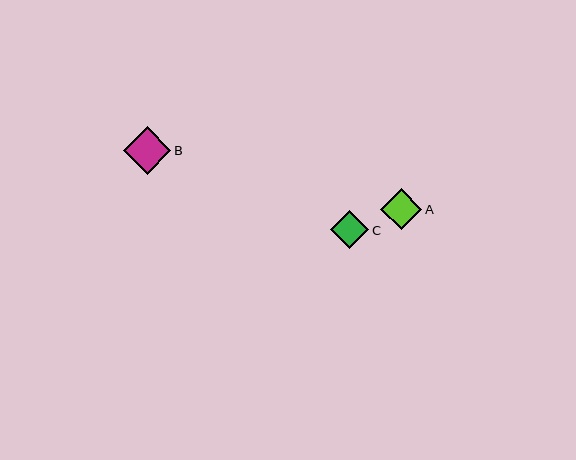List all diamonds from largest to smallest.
From largest to smallest: B, A, C.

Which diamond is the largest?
Diamond B is the largest with a size of approximately 48 pixels.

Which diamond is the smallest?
Diamond C is the smallest with a size of approximately 38 pixels.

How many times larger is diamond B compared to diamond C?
Diamond B is approximately 1.2 times the size of diamond C.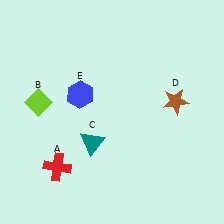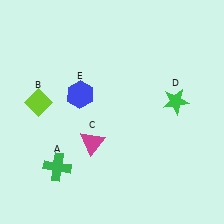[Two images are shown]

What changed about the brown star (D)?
In Image 1, D is brown. In Image 2, it changed to green.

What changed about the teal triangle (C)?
In Image 1, C is teal. In Image 2, it changed to magenta.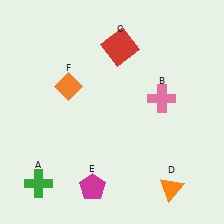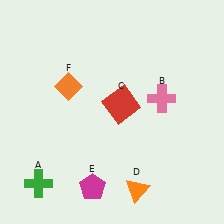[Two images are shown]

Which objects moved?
The objects that moved are: the red square (C), the orange triangle (D).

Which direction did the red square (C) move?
The red square (C) moved down.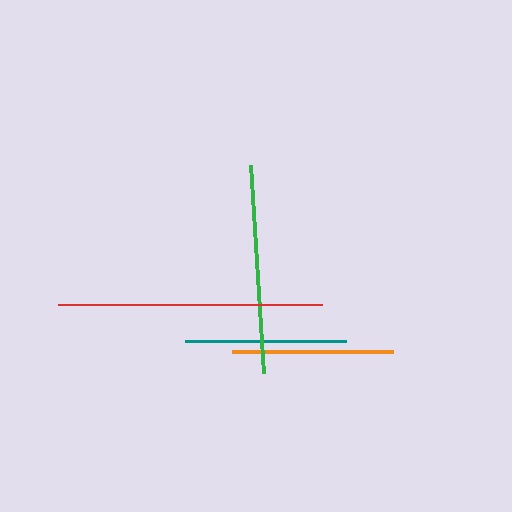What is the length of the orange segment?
The orange segment is approximately 162 pixels long.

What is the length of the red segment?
The red segment is approximately 264 pixels long.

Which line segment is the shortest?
The teal line is the shortest at approximately 161 pixels.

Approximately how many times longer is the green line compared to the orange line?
The green line is approximately 1.3 times the length of the orange line.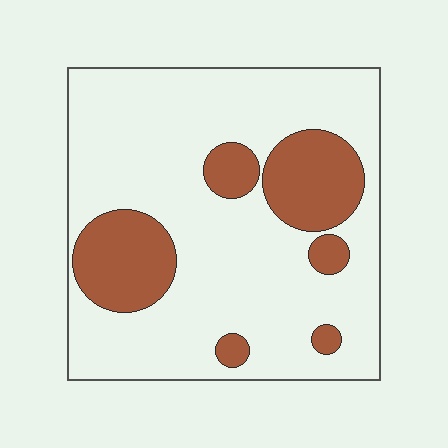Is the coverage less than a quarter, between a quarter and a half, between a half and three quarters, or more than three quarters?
Less than a quarter.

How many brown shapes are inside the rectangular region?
6.